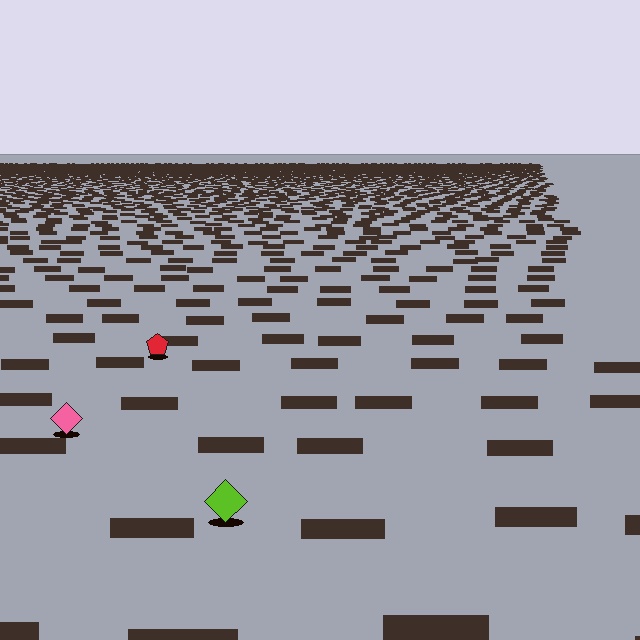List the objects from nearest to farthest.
From nearest to farthest: the lime diamond, the pink diamond, the red pentagon.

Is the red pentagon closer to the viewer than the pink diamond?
No. The pink diamond is closer — you can tell from the texture gradient: the ground texture is coarser near it.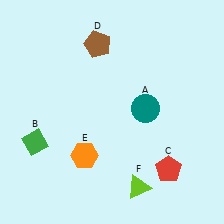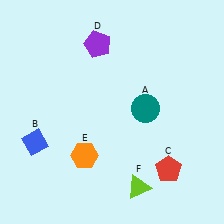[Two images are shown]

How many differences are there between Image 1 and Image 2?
There are 2 differences between the two images.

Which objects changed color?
B changed from green to blue. D changed from brown to purple.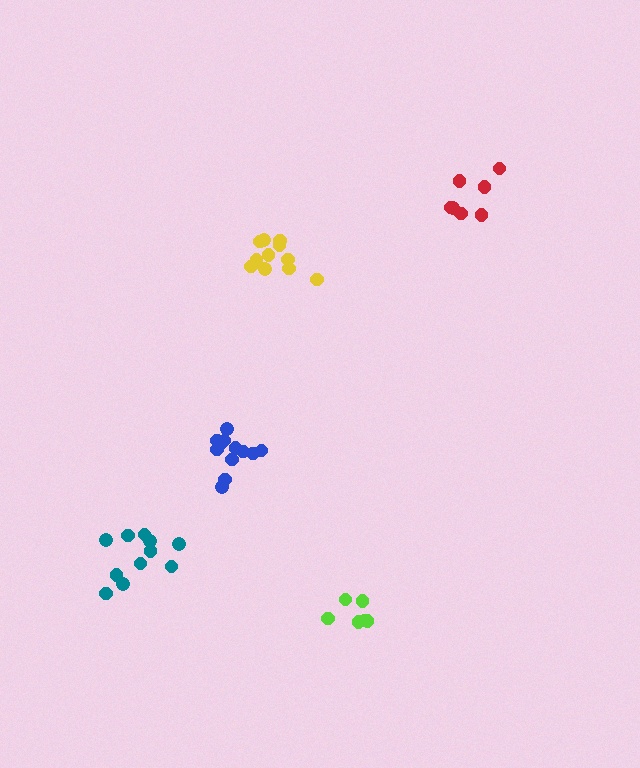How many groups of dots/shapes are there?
There are 5 groups.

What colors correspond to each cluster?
The clusters are colored: teal, lime, yellow, blue, red.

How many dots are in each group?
Group 1: 11 dots, Group 2: 7 dots, Group 3: 11 dots, Group 4: 12 dots, Group 5: 7 dots (48 total).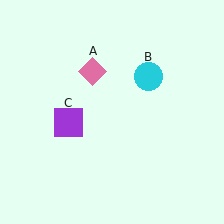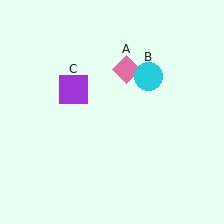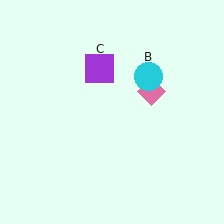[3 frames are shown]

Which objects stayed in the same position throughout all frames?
Cyan circle (object B) remained stationary.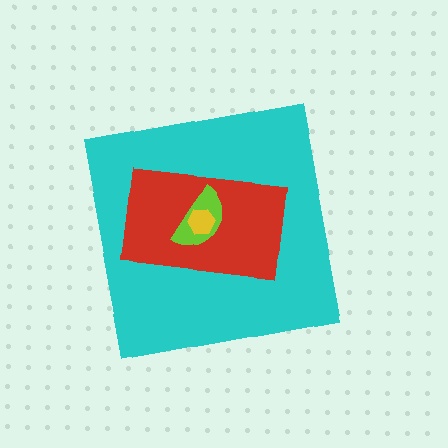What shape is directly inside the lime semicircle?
The yellow hexagon.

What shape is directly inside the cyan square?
The red rectangle.